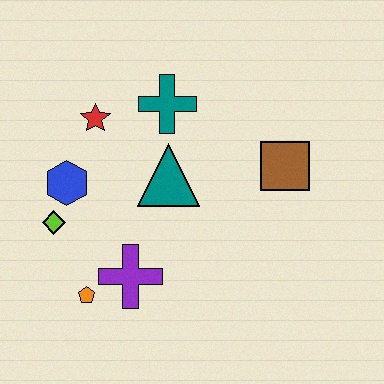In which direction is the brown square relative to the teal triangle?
The brown square is to the right of the teal triangle.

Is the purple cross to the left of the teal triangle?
Yes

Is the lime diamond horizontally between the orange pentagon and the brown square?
No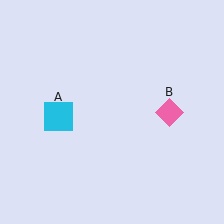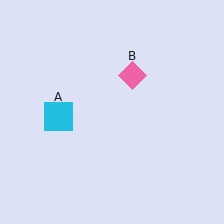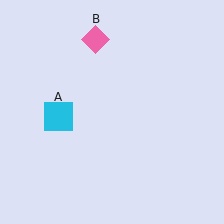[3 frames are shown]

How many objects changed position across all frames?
1 object changed position: pink diamond (object B).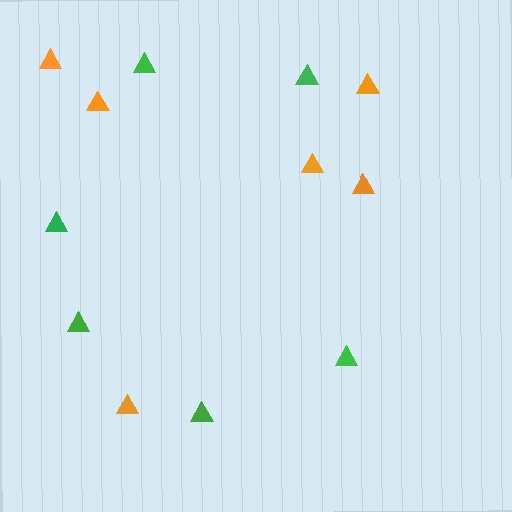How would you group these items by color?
There are 2 groups: one group of green triangles (6) and one group of orange triangles (6).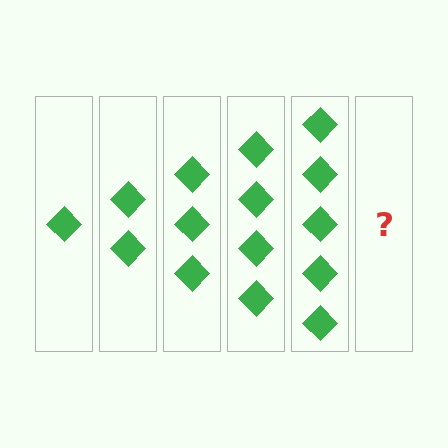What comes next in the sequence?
The next element should be 6 diamonds.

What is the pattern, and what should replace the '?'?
The pattern is that each step adds one more diamond. The '?' should be 6 diamonds.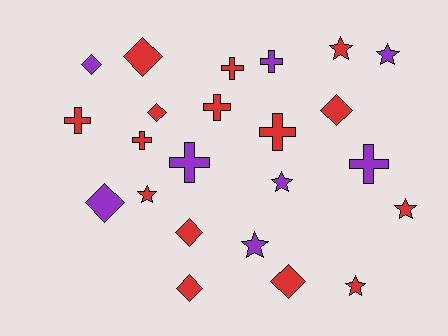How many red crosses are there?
There are 5 red crosses.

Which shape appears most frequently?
Diamond, with 8 objects.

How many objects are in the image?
There are 23 objects.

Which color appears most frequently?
Red, with 15 objects.